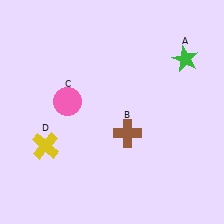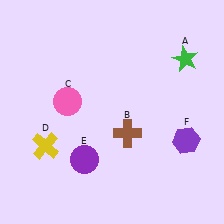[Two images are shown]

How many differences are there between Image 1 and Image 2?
There are 2 differences between the two images.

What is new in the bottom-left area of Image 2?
A purple circle (E) was added in the bottom-left area of Image 2.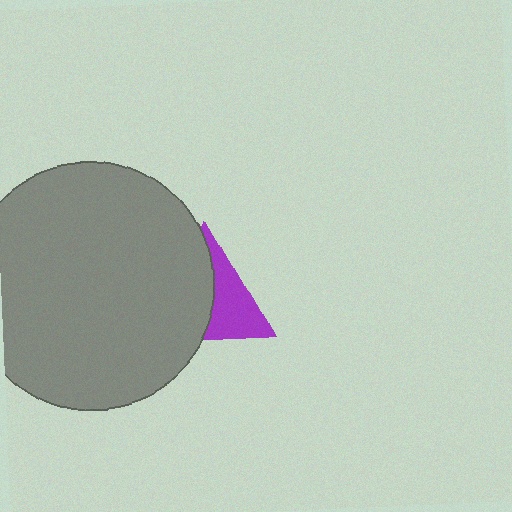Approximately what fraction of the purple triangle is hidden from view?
Roughly 55% of the purple triangle is hidden behind the gray circle.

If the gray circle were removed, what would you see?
You would see the complete purple triangle.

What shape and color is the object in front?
The object in front is a gray circle.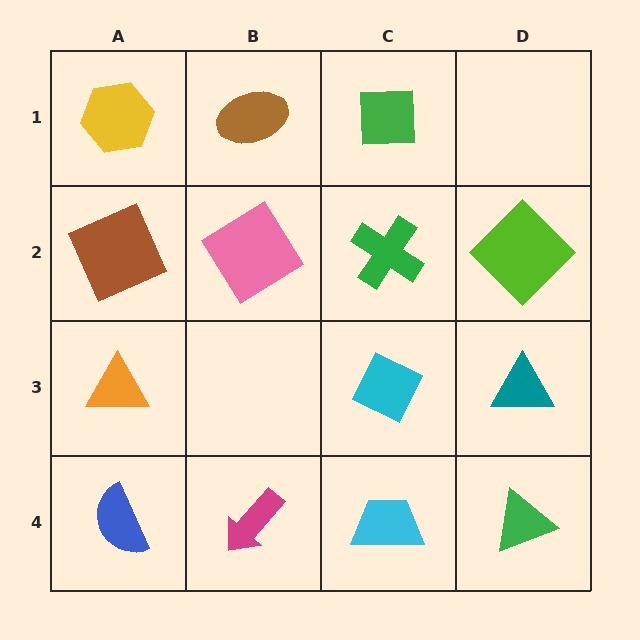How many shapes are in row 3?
3 shapes.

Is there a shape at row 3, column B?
No, that cell is empty.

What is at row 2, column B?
A pink diamond.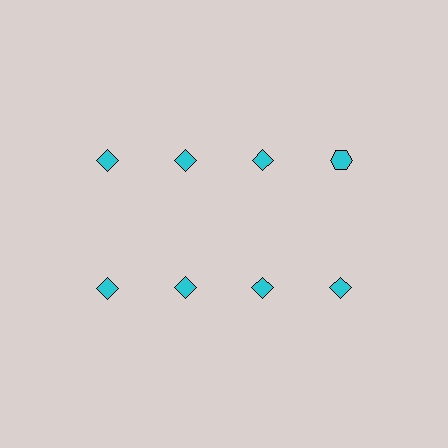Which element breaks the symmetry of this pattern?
The cyan hexagon in the top row, second from right column breaks the symmetry. All other shapes are cyan diamonds.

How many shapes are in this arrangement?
There are 8 shapes arranged in a grid pattern.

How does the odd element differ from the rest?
It has a different shape: hexagon instead of diamond.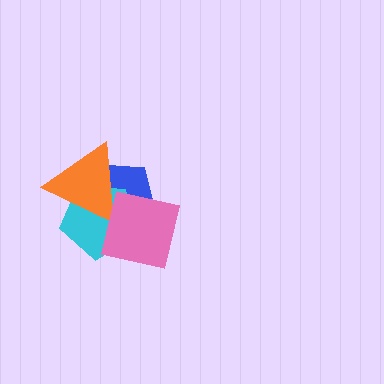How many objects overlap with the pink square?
3 objects overlap with the pink square.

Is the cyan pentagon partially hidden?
Yes, it is partially covered by another shape.